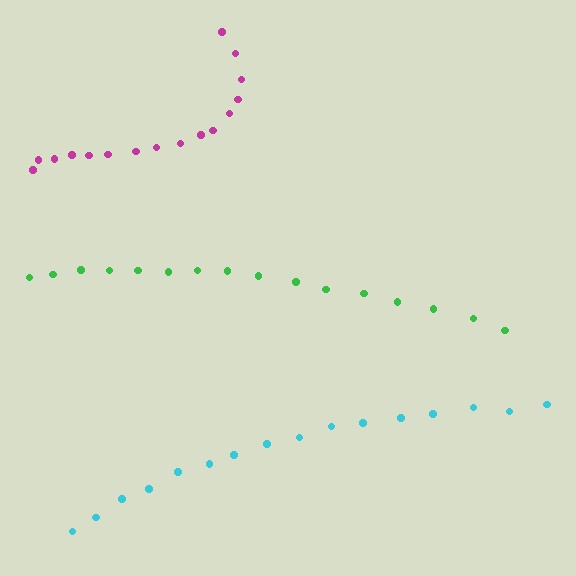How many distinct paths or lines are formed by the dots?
There are 3 distinct paths.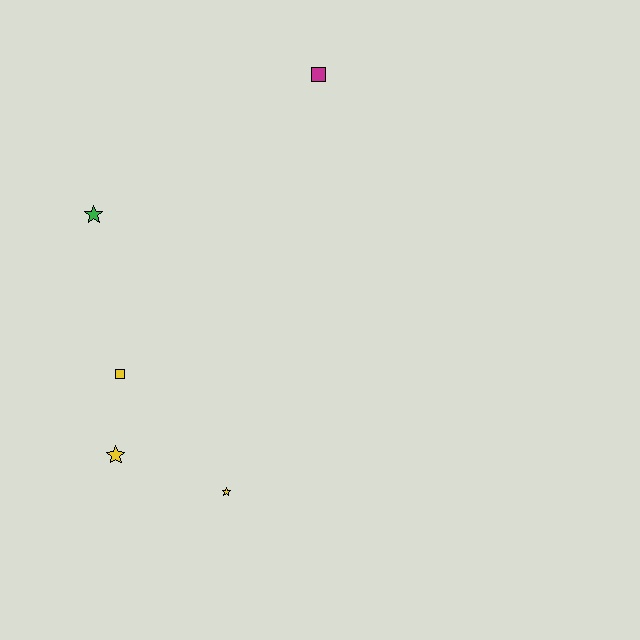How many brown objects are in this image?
There are no brown objects.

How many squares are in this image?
There are 2 squares.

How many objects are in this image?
There are 5 objects.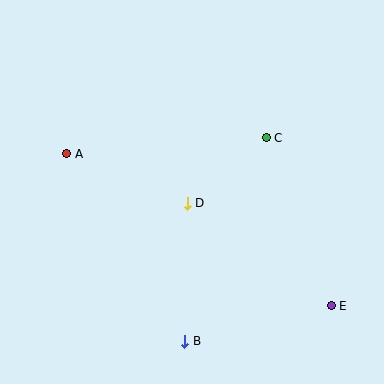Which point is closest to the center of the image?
Point D at (187, 203) is closest to the center.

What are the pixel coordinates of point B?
Point B is at (185, 341).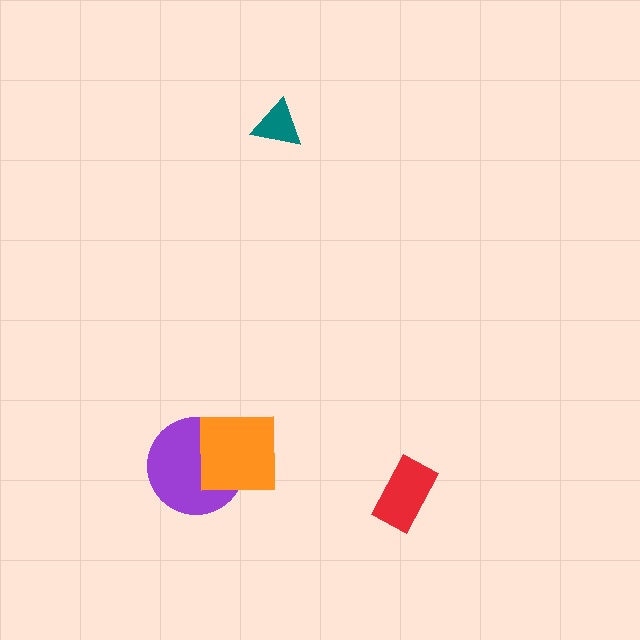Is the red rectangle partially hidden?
No, no other shape covers it.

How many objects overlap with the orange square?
1 object overlaps with the orange square.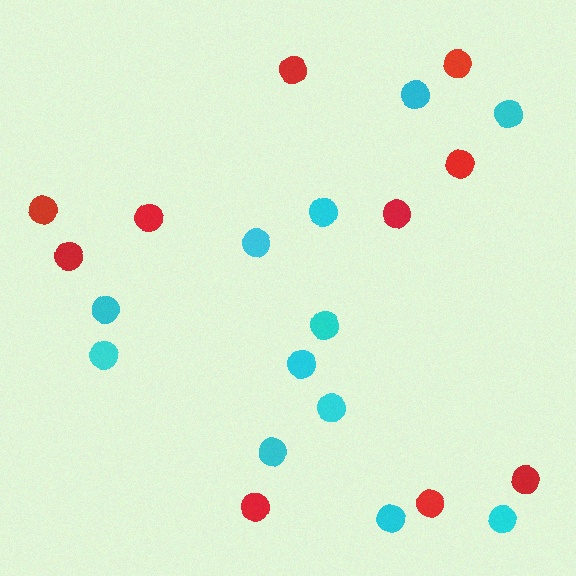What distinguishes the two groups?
There are 2 groups: one group of red circles (10) and one group of cyan circles (12).